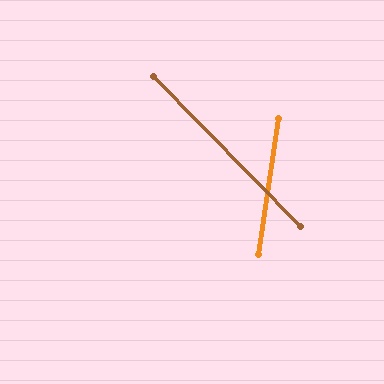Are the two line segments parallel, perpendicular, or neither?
Neither parallel nor perpendicular — they differ by about 53°.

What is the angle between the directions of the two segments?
Approximately 53 degrees.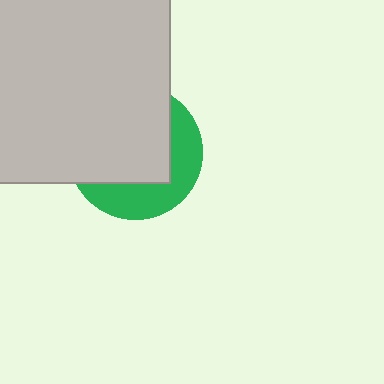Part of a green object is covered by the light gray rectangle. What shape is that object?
It is a circle.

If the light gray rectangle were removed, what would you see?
You would see the complete green circle.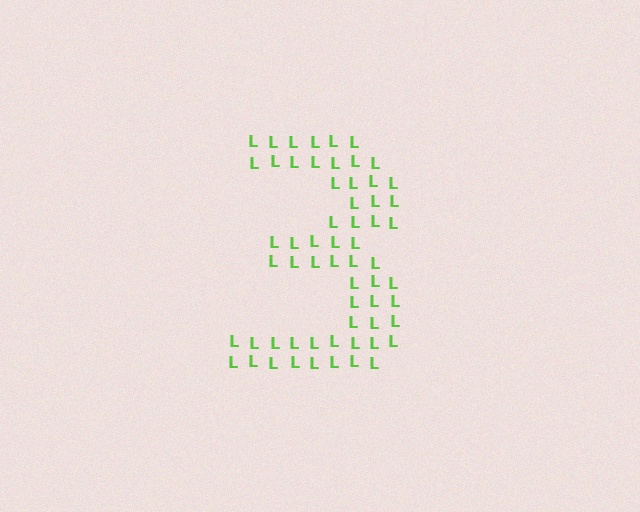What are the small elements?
The small elements are letter L's.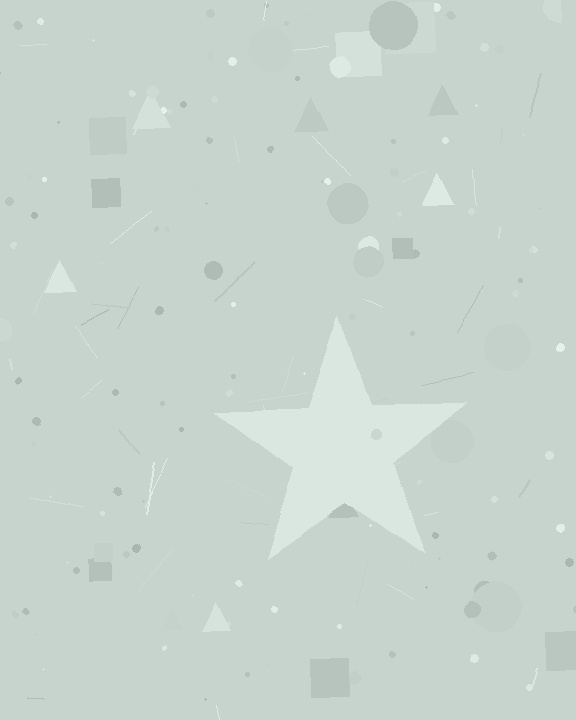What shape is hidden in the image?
A star is hidden in the image.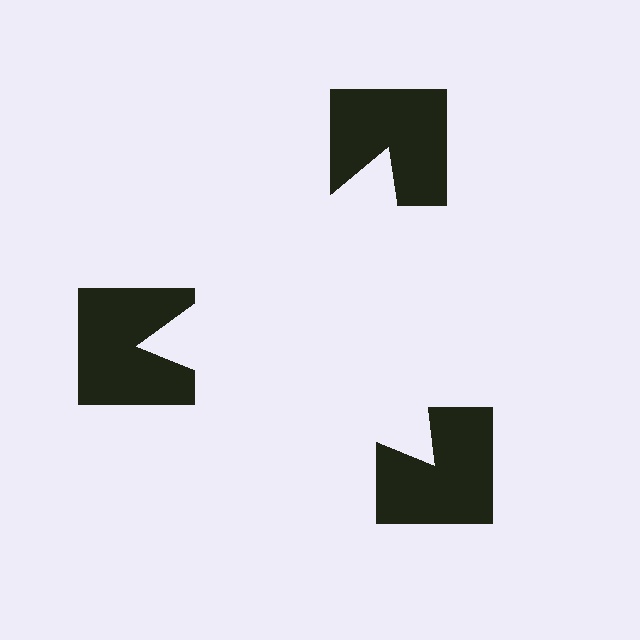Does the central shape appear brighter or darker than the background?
It typically appears slightly brighter than the background, even though no actual brightness change is drawn.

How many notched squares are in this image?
There are 3 — one at each vertex of the illusory triangle.